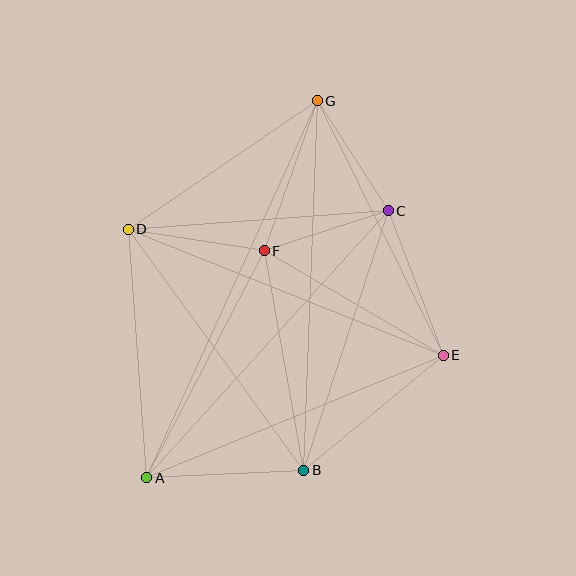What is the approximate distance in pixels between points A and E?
The distance between A and E is approximately 321 pixels.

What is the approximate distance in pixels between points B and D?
The distance between B and D is approximately 298 pixels.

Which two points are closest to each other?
Points C and F are closest to each other.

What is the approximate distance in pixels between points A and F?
The distance between A and F is approximately 256 pixels.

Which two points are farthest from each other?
Points A and G are farthest from each other.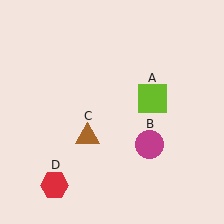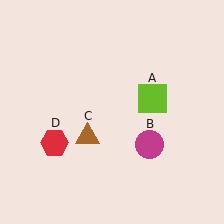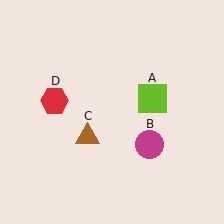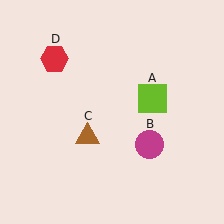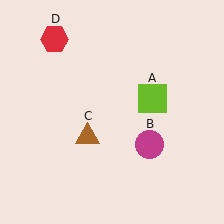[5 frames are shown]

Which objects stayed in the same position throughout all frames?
Lime square (object A) and magenta circle (object B) and brown triangle (object C) remained stationary.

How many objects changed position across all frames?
1 object changed position: red hexagon (object D).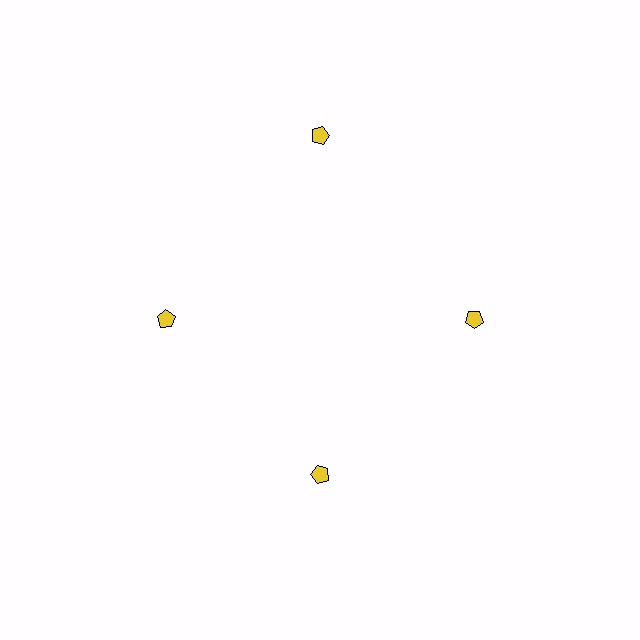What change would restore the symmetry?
The symmetry would be restored by moving it inward, back onto the ring so that all 4 pentagons sit at equal angles and equal distance from the center.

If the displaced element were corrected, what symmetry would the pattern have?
It would have 4-fold rotational symmetry — the pattern would map onto itself every 90 degrees.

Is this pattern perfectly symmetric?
No. The 4 yellow pentagons are arranged in a ring, but one element near the 12 o'clock position is pushed outward from the center, breaking the 4-fold rotational symmetry.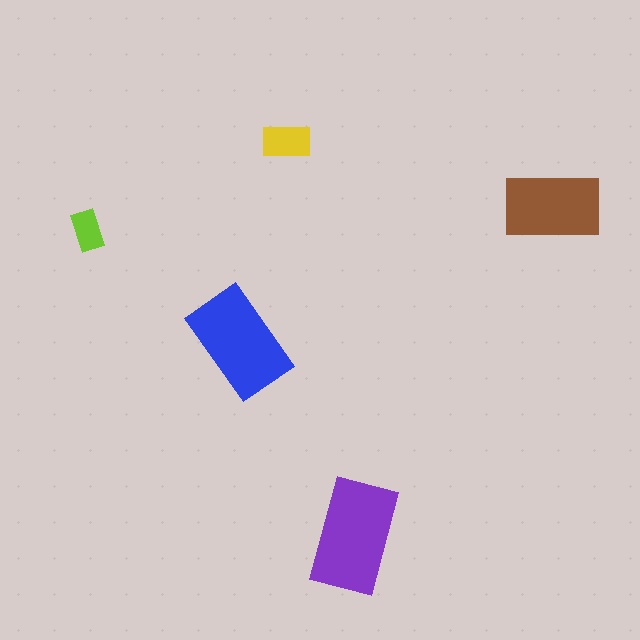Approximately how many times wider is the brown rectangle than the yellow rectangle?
About 2 times wider.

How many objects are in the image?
There are 5 objects in the image.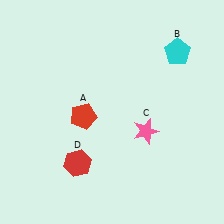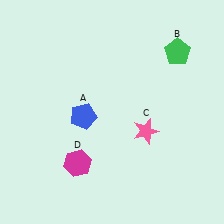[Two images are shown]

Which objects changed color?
A changed from red to blue. B changed from cyan to green. D changed from red to magenta.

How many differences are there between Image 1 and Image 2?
There are 3 differences between the two images.